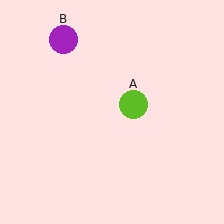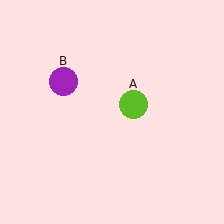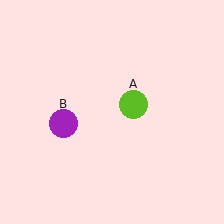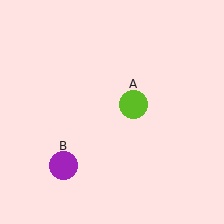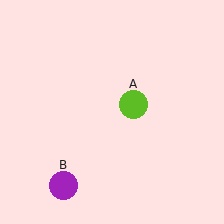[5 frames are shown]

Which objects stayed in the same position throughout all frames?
Lime circle (object A) remained stationary.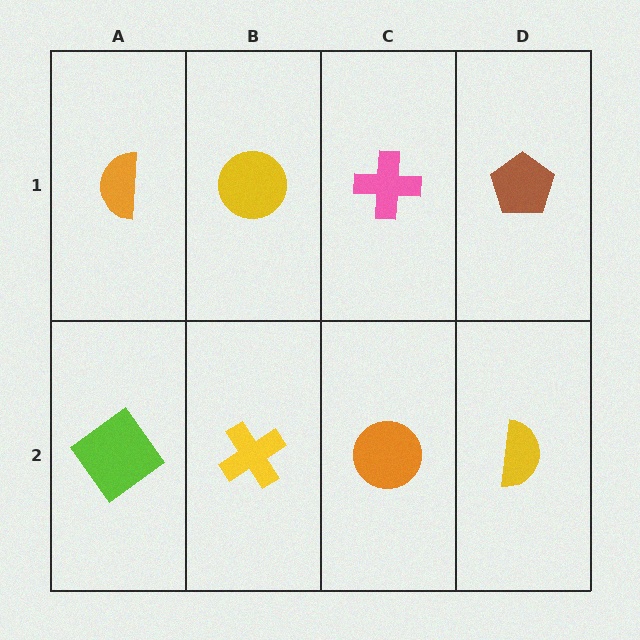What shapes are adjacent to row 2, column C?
A pink cross (row 1, column C), a yellow cross (row 2, column B), a yellow semicircle (row 2, column D).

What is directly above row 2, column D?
A brown pentagon.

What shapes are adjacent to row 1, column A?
A lime diamond (row 2, column A), a yellow circle (row 1, column B).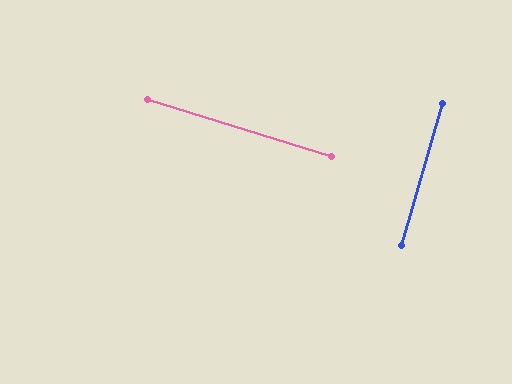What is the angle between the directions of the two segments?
Approximately 89 degrees.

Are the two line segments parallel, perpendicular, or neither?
Perpendicular — they meet at approximately 89°.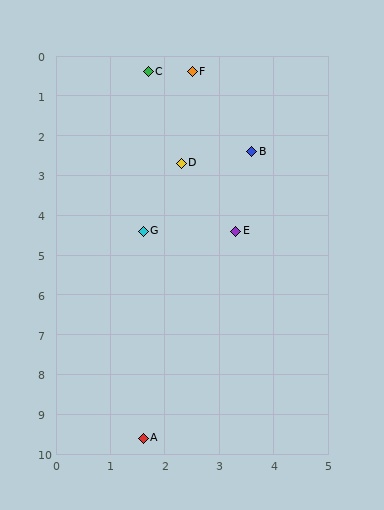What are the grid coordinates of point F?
Point F is at approximately (2.5, 0.4).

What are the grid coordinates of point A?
Point A is at approximately (1.6, 9.6).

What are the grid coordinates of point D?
Point D is at approximately (2.3, 2.7).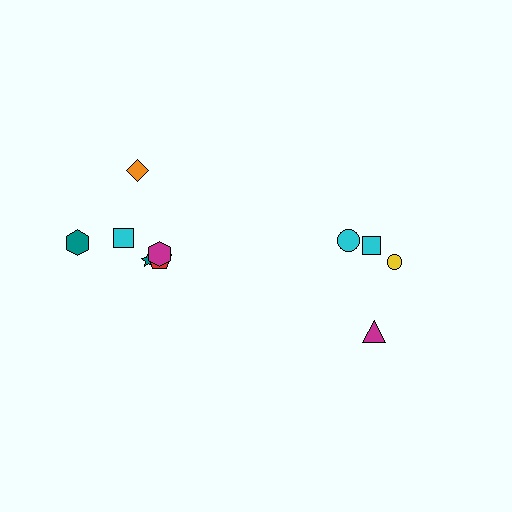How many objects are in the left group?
There are 6 objects.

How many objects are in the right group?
There are 4 objects.